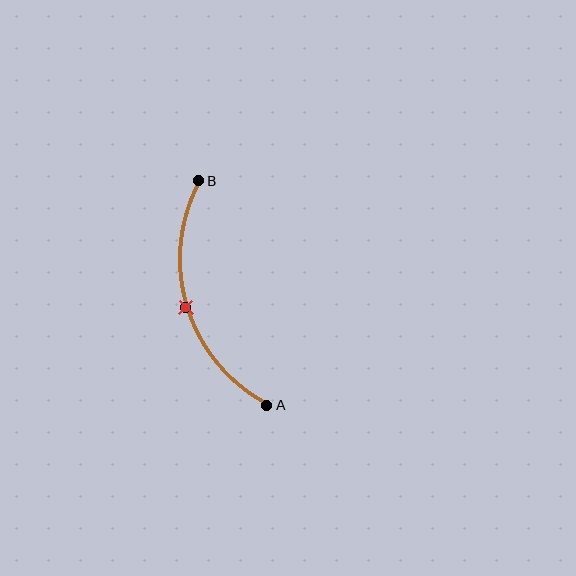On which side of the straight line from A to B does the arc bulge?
The arc bulges to the left of the straight line connecting A and B.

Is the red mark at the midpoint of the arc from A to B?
Yes. The red mark lies on the arc at equal arc-length from both A and B — it is the arc midpoint.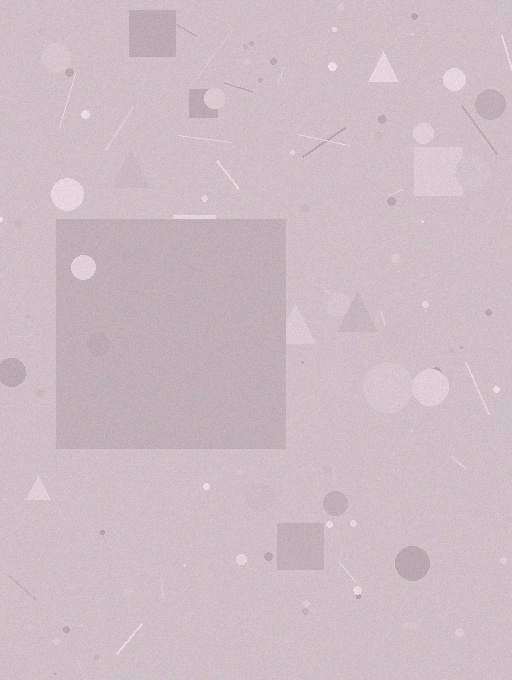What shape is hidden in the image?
A square is hidden in the image.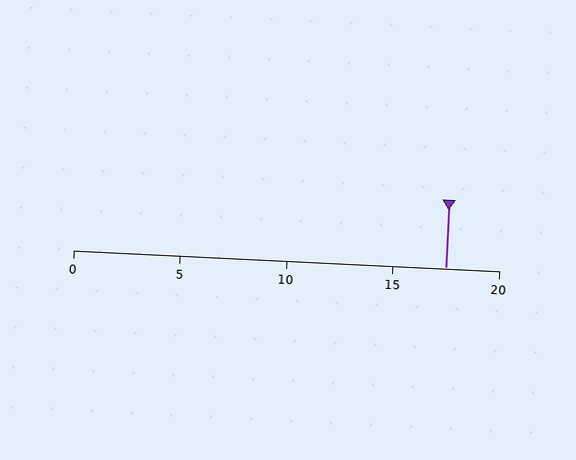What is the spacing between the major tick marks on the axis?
The major ticks are spaced 5 apart.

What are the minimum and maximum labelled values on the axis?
The axis runs from 0 to 20.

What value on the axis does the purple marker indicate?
The marker indicates approximately 17.5.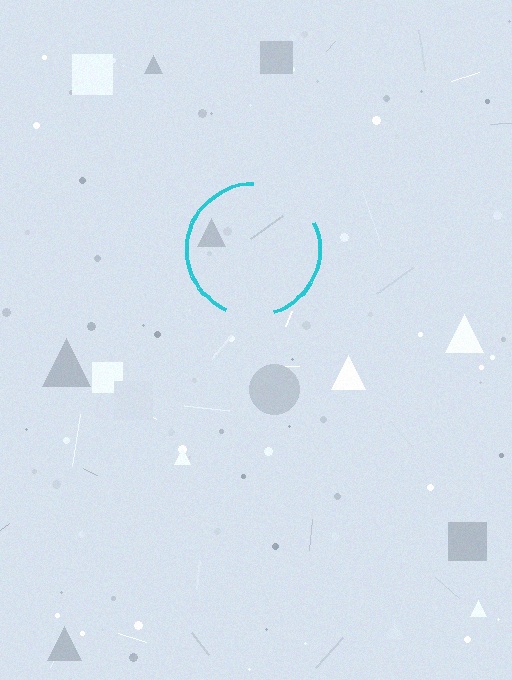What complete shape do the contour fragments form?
The contour fragments form a circle.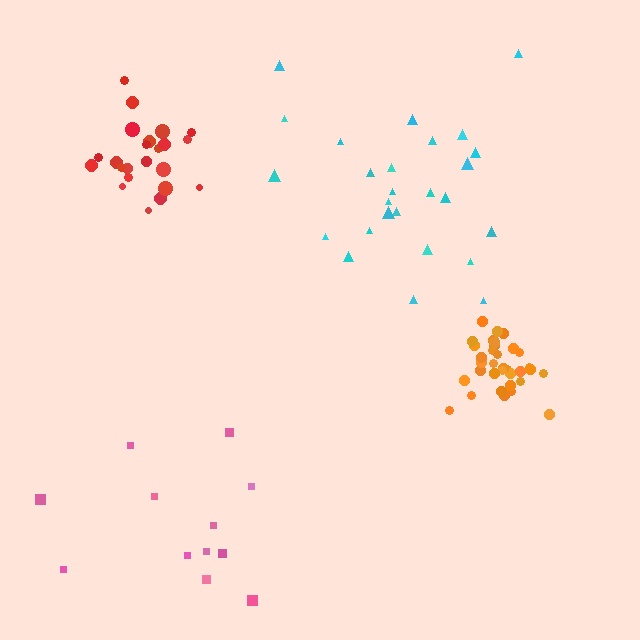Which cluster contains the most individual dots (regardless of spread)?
Orange (34).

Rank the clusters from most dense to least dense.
orange, red, cyan, pink.